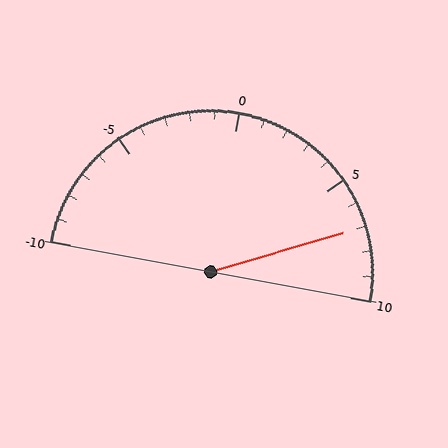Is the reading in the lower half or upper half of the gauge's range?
The reading is in the upper half of the range (-10 to 10).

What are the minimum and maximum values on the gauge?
The gauge ranges from -10 to 10.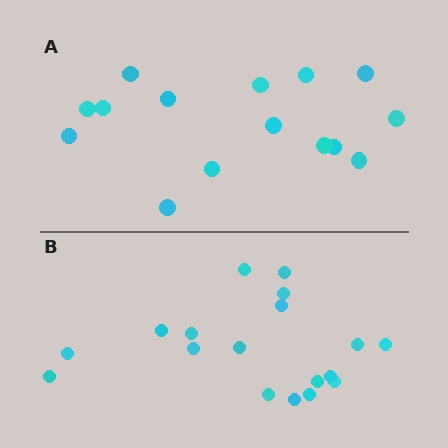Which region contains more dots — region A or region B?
Region B (the bottom region) has more dots.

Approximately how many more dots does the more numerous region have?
Region B has just a few more — roughly 2 or 3 more dots than region A.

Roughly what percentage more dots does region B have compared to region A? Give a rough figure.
About 20% more.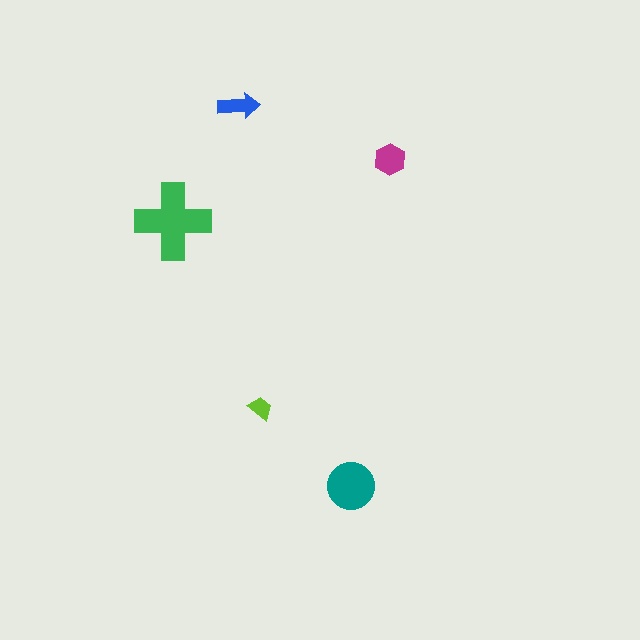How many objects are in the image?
There are 5 objects in the image.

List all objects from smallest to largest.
The lime trapezoid, the blue arrow, the magenta hexagon, the teal circle, the green cross.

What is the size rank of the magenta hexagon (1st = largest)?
3rd.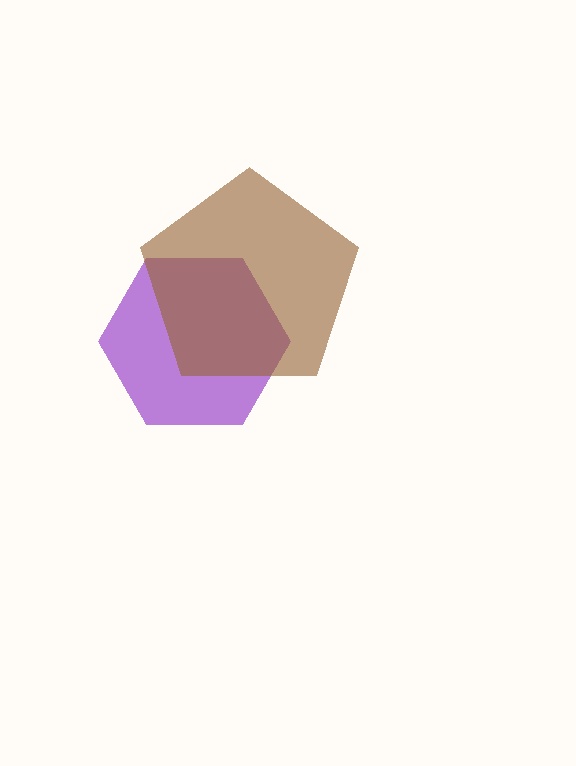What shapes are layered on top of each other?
The layered shapes are: a purple hexagon, a brown pentagon.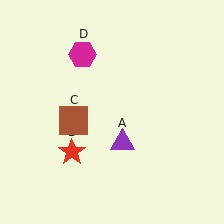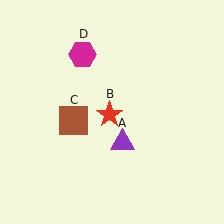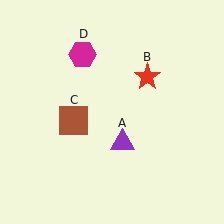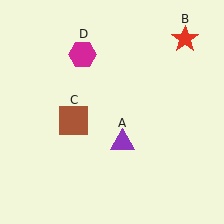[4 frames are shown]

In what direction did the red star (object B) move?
The red star (object B) moved up and to the right.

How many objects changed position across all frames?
1 object changed position: red star (object B).